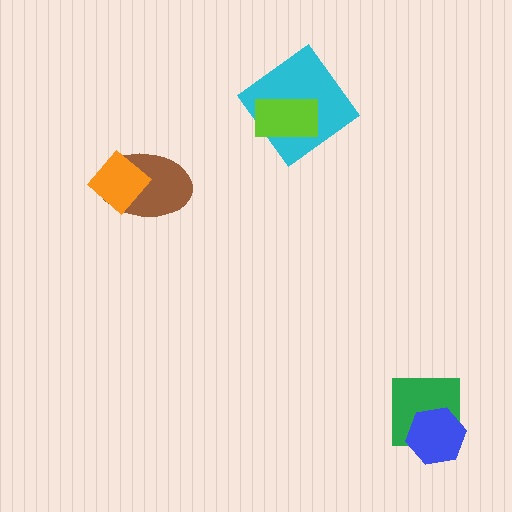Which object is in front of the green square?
The blue hexagon is in front of the green square.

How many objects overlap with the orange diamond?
1 object overlaps with the orange diamond.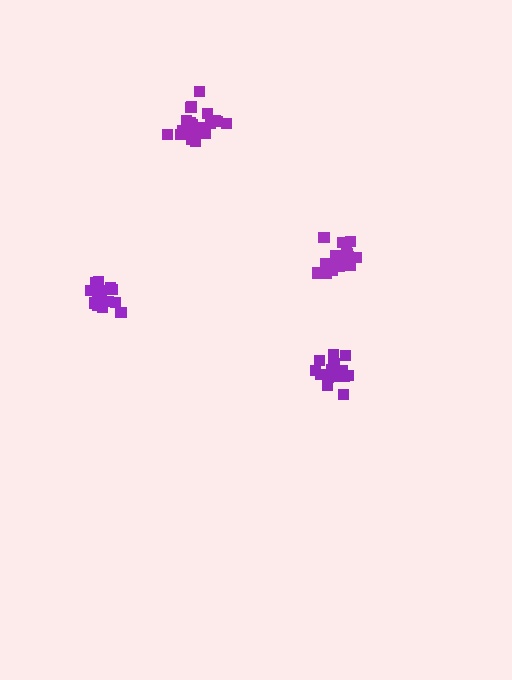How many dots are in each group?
Group 1: 17 dots, Group 2: 21 dots, Group 3: 18 dots, Group 4: 18 dots (74 total).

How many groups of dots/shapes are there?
There are 4 groups.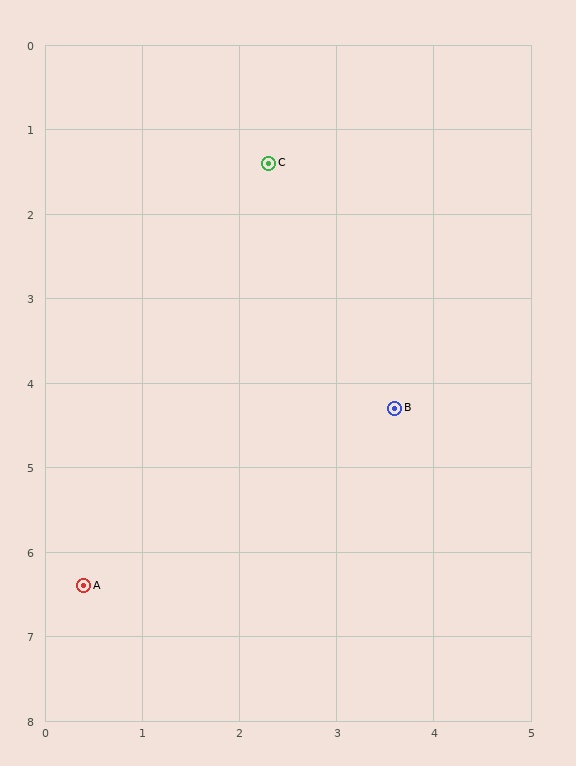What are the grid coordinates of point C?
Point C is at approximately (2.3, 1.4).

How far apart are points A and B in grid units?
Points A and B are about 3.8 grid units apart.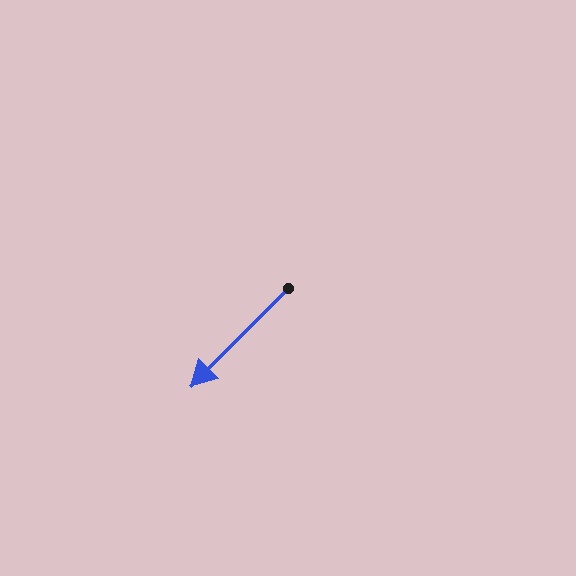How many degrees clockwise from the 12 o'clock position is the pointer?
Approximately 225 degrees.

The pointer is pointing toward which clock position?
Roughly 7 o'clock.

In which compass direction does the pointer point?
Southwest.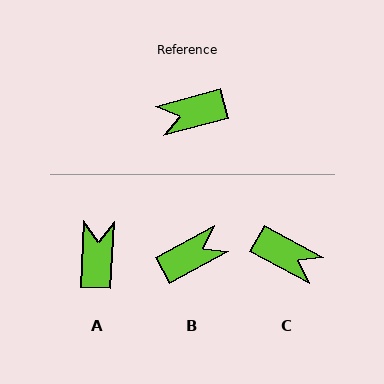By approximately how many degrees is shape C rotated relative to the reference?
Approximately 136 degrees counter-clockwise.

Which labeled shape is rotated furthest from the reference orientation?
B, about 167 degrees away.